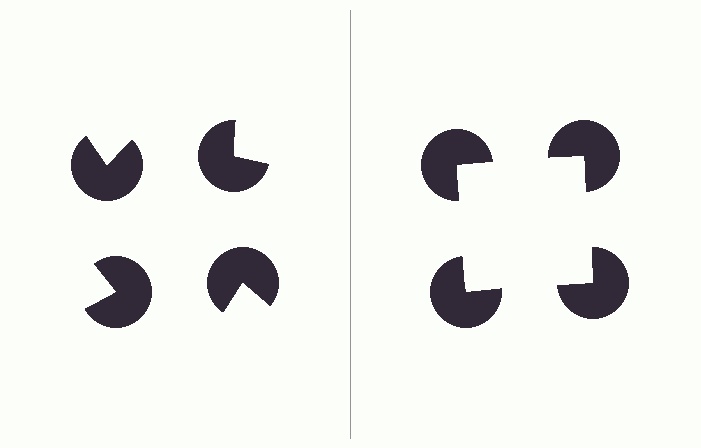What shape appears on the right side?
An illusory square.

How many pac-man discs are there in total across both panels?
8 — 4 on each side.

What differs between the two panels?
The pac-man discs are positioned identically on both sides; only the wedge orientations differ. On the right they align to a square; on the left they are misaligned.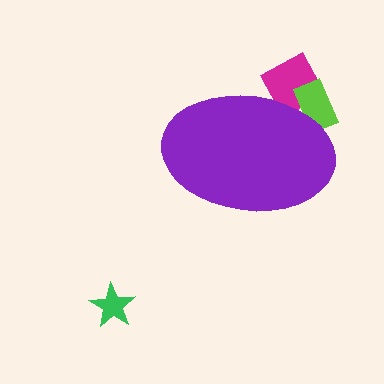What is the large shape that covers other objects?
A purple ellipse.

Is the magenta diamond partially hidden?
Yes, the magenta diamond is partially hidden behind the purple ellipse.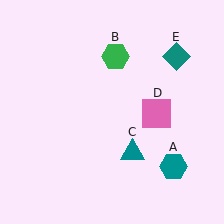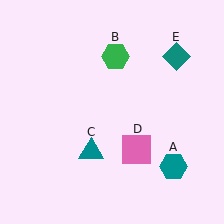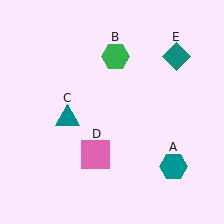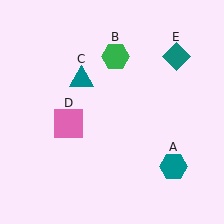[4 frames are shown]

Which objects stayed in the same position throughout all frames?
Teal hexagon (object A) and green hexagon (object B) and teal diamond (object E) remained stationary.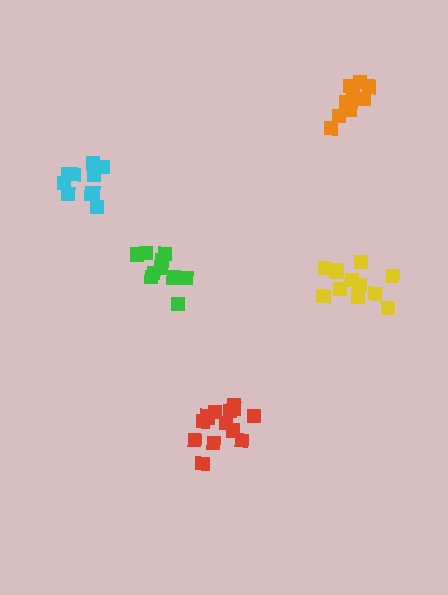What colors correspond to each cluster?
The clusters are colored: red, orange, green, yellow, cyan.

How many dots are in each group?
Group 1: 14 dots, Group 2: 12 dots, Group 3: 10 dots, Group 4: 13 dots, Group 5: 11 dots (60 total).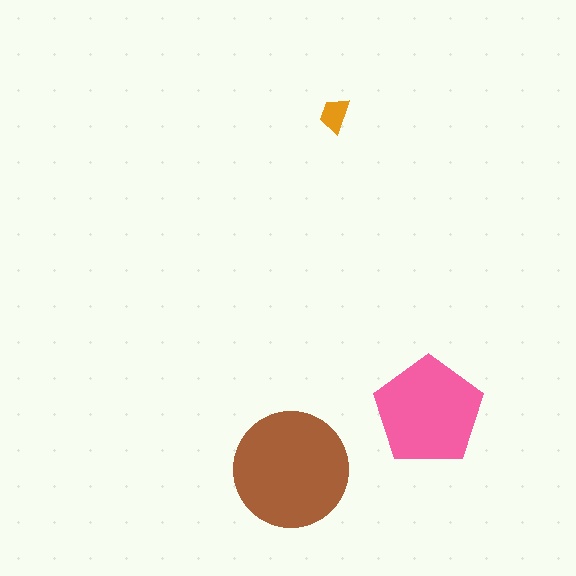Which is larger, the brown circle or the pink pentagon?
The brown circle.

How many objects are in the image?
There are 3 objects in the image.